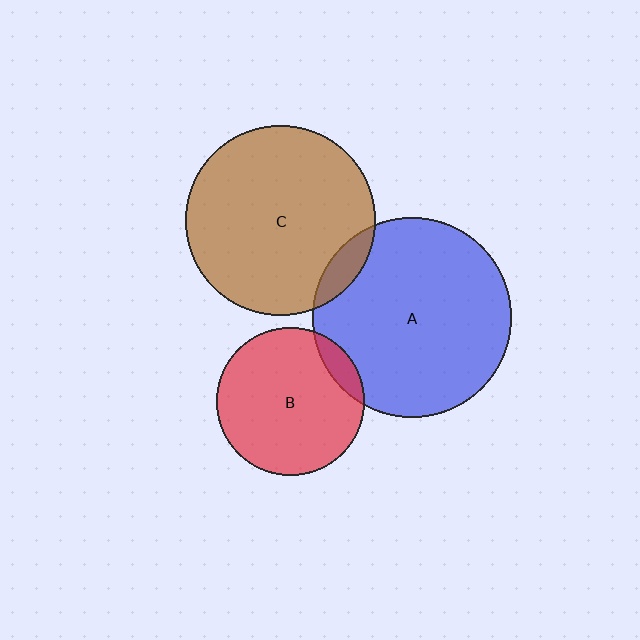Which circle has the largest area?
Circle A (blue).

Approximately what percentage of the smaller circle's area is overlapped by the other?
Approximately 10%.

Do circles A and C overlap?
Yes.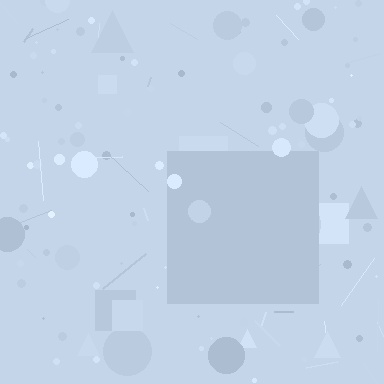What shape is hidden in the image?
A square is hidden in the image.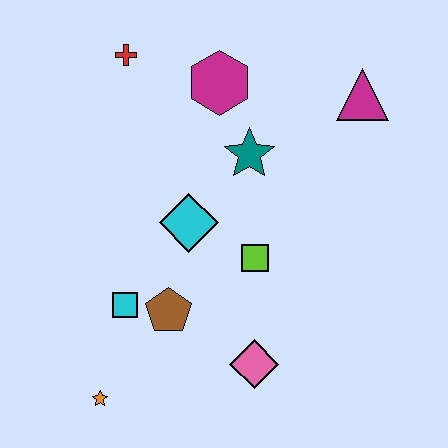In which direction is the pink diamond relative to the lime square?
The pink diamond is below the lime square.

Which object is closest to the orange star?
The cyan square is closest to the orange star.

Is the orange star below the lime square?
Yes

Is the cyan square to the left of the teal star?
Yes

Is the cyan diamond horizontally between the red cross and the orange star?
No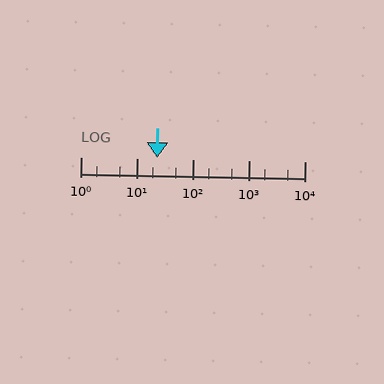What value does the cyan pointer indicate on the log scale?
The pointer indicates approximately 23.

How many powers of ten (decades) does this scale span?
The scale spans 4 decades, from 1 to 10000.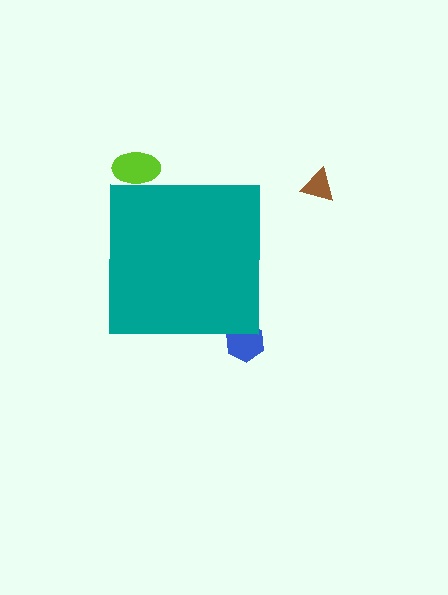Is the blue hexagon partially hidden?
Yes, the blue hexagon is partially hidden behind the teal square.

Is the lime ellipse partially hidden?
Yes, the lime ellipse is partially hidden behind the teal square.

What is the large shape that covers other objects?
A teal square.